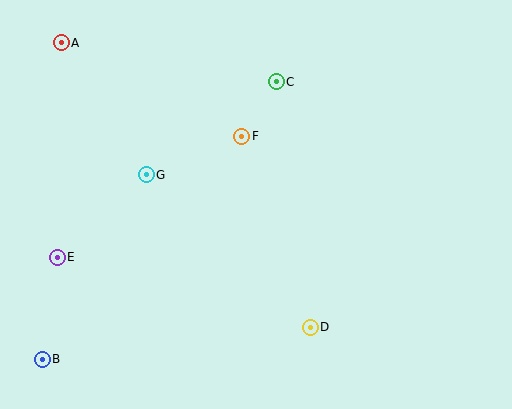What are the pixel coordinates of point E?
Point E is at (57, 257).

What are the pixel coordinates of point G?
Point G is at (146, 175).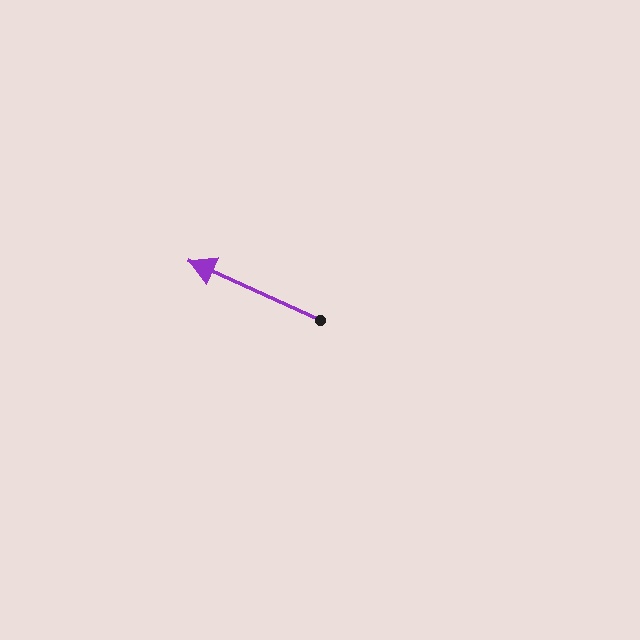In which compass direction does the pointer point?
Northwest.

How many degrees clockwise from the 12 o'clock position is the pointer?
Approximately 295 degrees.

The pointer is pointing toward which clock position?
Roughly 10 o'clock.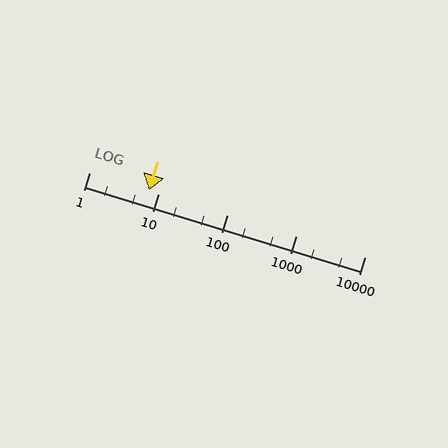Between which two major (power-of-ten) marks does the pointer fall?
The pointer is between 1 and 10.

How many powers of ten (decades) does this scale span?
The scale spans 4 decades, from 1 to 10000.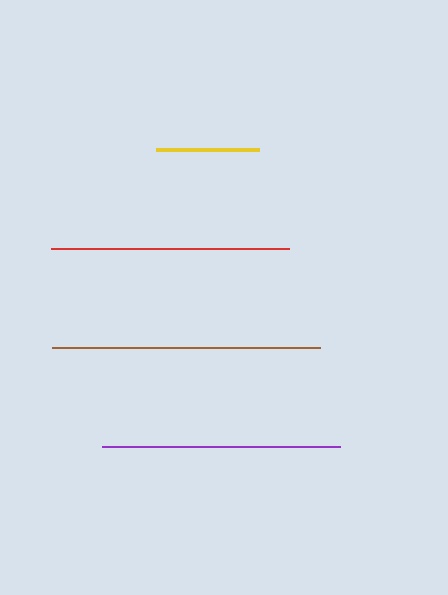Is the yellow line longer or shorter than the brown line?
The brown line is longer than the yellow line.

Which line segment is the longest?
The brown line is the longest at approximately 269 pixels.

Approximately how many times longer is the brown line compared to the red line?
The brown line is approximately 1.1 times the length of the red line.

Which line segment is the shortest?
The yellow line is the shortest at approximately 103 pixels.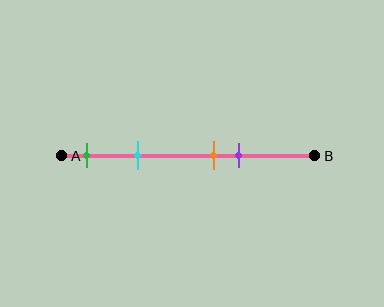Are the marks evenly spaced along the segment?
No, the marks are not evenly spaced.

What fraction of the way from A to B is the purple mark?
The purple mark is approximately 70% (0.7) of the way from A to B.